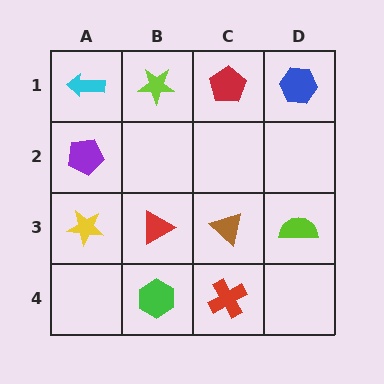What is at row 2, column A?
A purple pentagon.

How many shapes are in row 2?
1 shape.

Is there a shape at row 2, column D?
No, that cell is empty.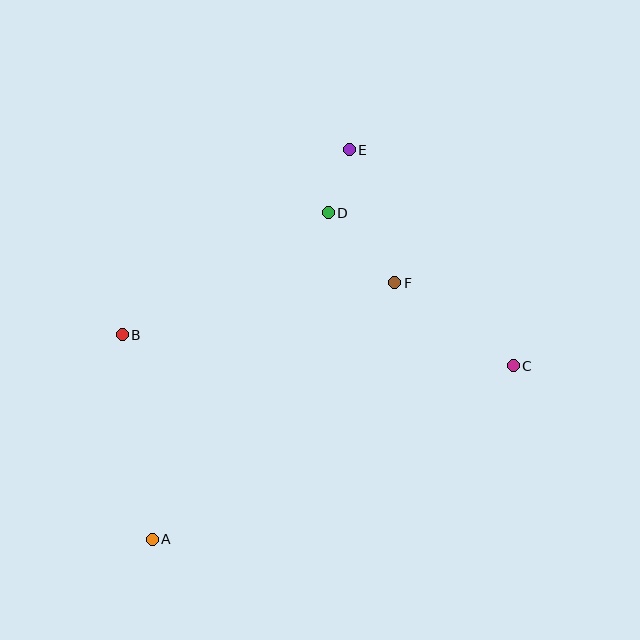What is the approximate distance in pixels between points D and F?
The distance between D and F is approximately 97 pixels.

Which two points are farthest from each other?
Points A and E are farthest from each other.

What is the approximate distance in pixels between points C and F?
The distance between C and F is approximately 144 pixels.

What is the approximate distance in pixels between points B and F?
The distance between B and F is approximately 278 pixels.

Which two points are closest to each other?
Points D and E are closest to each other.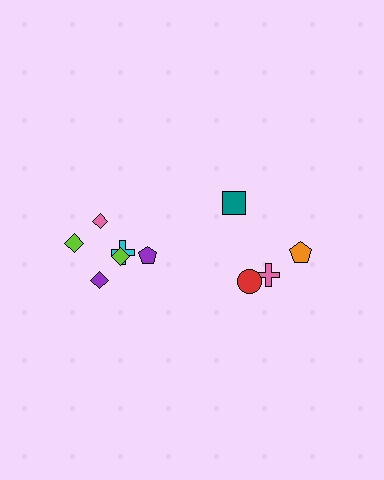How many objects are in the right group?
There are 4 objects.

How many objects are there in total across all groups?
There are 10 objects.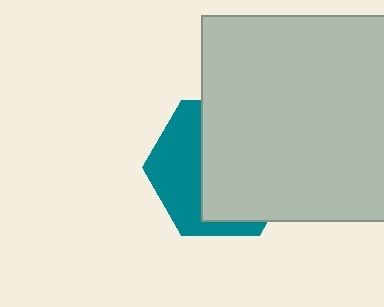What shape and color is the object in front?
The object in front is a light gray square.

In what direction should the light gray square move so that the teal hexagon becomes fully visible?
The light gray square should move right. That is the shortest direction to clear the overlap and leave the teal hexagon fully visible.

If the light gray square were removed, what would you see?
You would see the complete teal hexagon.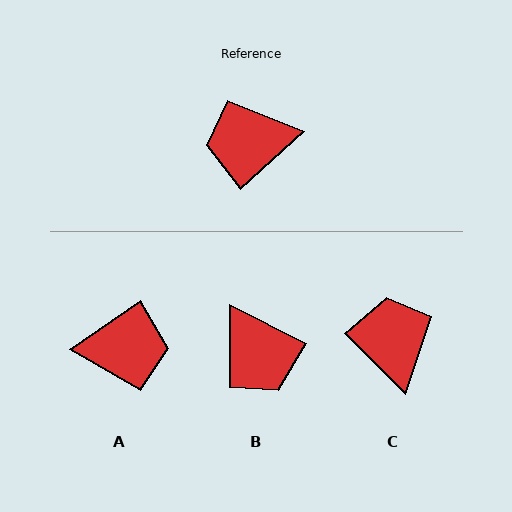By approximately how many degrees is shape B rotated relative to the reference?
Approximately 111 degrees counter-clockwise.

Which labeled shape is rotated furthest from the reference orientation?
A, about 172 degrees away.